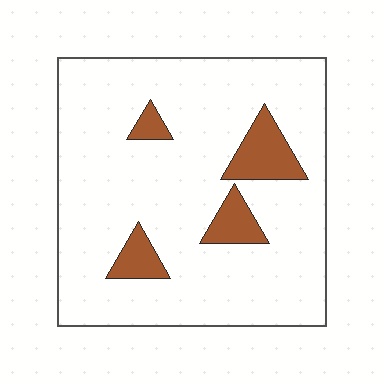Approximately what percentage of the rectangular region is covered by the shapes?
Approximately 10%.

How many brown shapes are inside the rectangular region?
4.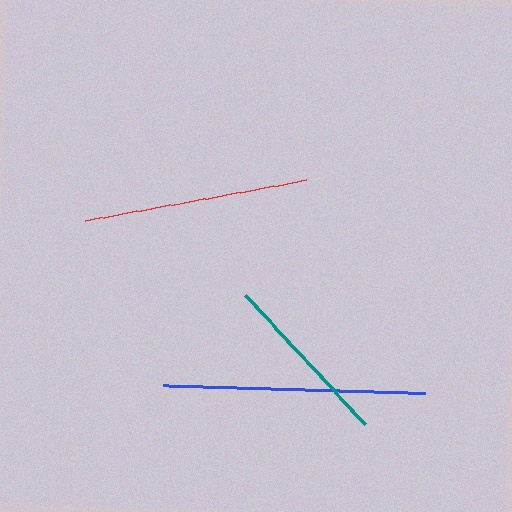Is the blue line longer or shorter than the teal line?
The blue line is longer than the teal line.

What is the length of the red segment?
The red segment is approximately 226 pixels long.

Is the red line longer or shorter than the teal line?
The red line is longer than the teal line.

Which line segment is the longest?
The blue line is the longest at approximately 262 pixels.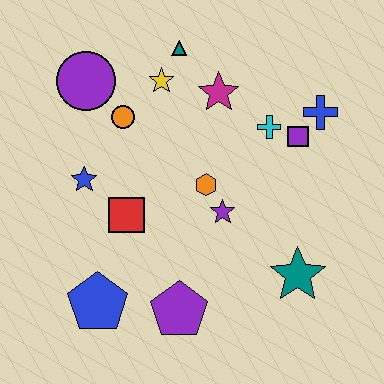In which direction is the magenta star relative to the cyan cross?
The magenta star is to the left of the cyan cross.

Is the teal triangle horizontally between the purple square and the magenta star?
No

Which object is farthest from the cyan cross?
The blue pentagon is farthest from the cyan cross.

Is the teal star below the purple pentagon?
No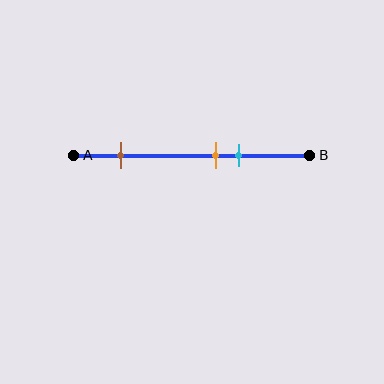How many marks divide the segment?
There are 3 marks dividing the segment.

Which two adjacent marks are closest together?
The orange and cyan marks are the closest adjacent pair.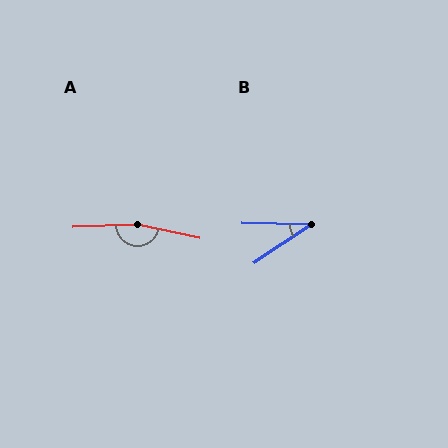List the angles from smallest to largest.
B (35°), A (166°).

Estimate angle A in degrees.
Approximately 166 degrees.